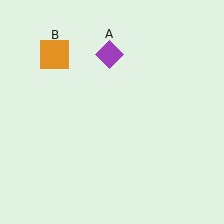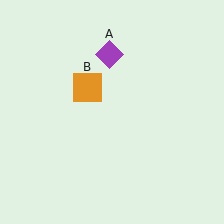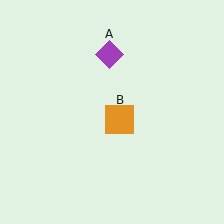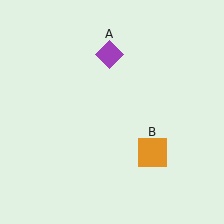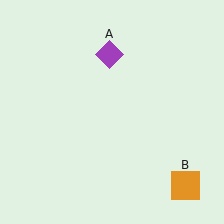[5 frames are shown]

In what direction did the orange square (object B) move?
The orange square (object B) moved down and to the right.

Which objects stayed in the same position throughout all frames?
Purple diamond (object A) remained stationary.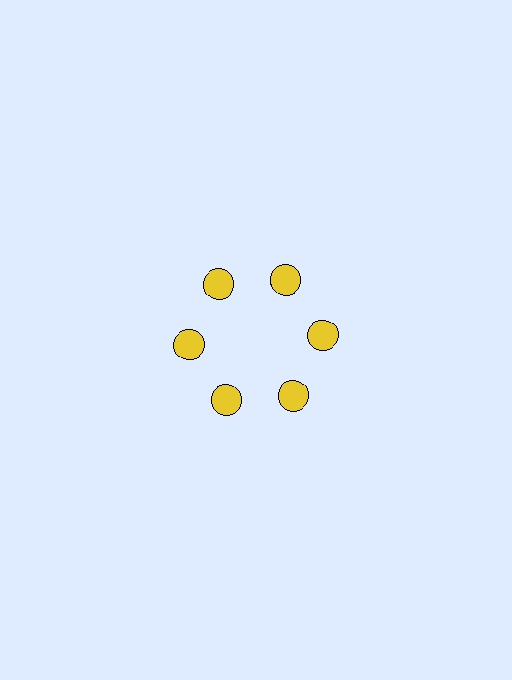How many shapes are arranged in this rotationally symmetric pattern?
There are 6 shapes, arranged in 6 groups of 1.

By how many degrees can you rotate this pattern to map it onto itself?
The pattern maps onto itself every 60 degrees of rotation.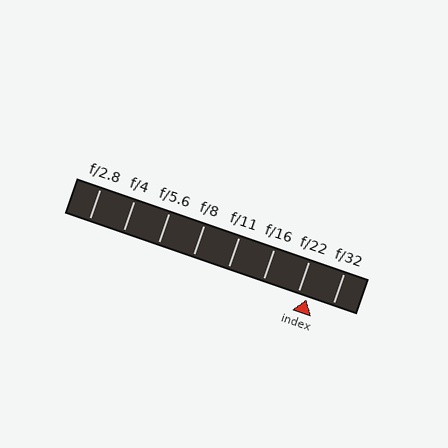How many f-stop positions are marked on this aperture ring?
There are 8 f-stop positions marked.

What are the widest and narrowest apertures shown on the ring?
The widest aperture shown is f/2.8 and the narrowest is f/32.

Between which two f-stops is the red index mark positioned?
The index mark is between f/22 and f/32.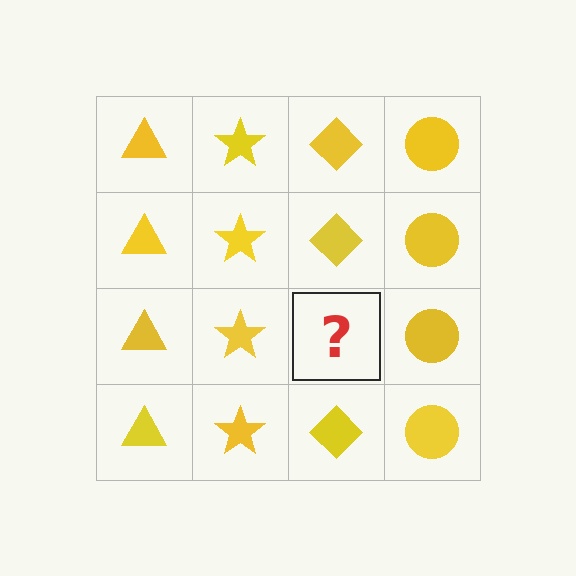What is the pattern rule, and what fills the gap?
The rule is that each column has a consistent shape. The gap should be filled with a yellow diamond.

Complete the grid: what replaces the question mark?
The question mark should be replaced with a yellow diamond.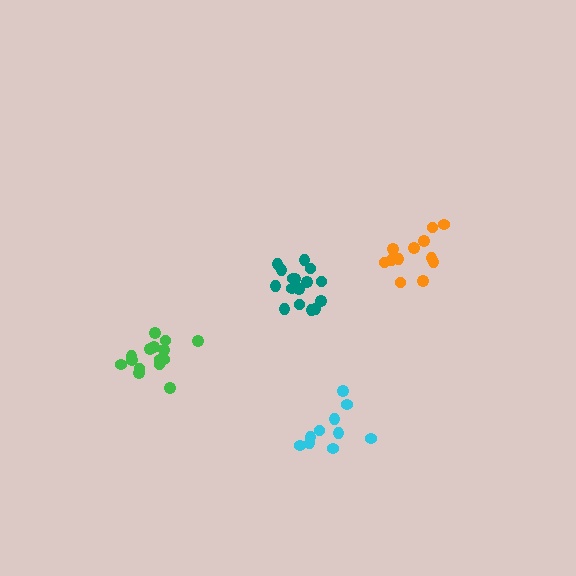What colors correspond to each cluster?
The clusters are colored: orange, green, teal, cyan.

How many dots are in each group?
Group 1: 12 dots, Group 2: 15 dots, Group 3: 16 dots, Group 4: 10 dots (53 total).